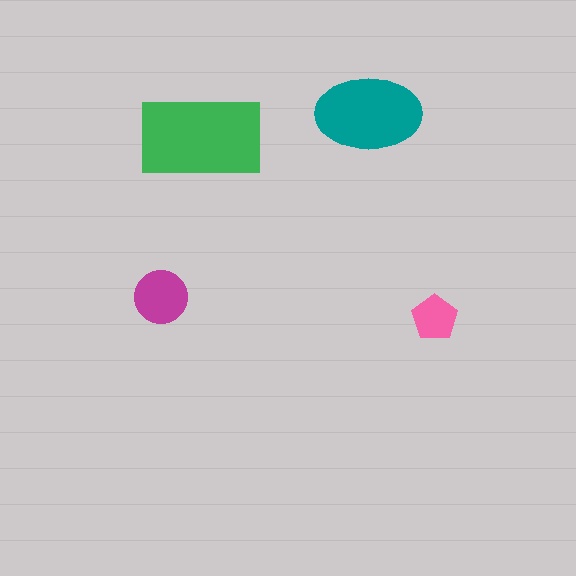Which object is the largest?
The green rectangle.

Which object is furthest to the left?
The magenta circle is leftmost.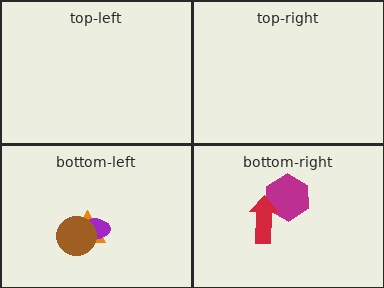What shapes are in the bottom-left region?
The orange triangle, the purple ellipse, the brown circle.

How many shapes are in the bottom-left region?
3.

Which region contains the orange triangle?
The bottom-left region.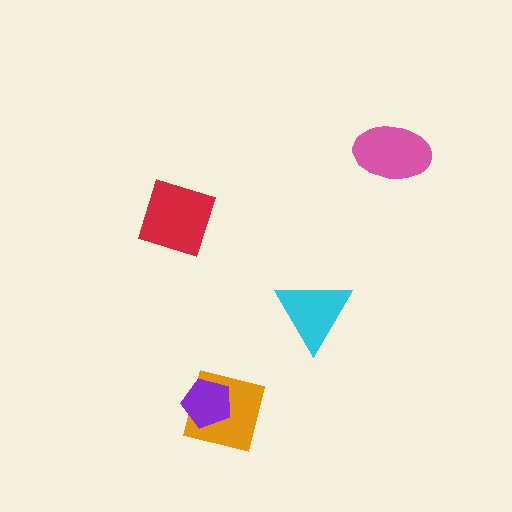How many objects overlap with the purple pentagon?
1 object overlaps with the purple pentagon.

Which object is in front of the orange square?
The purple pentagon is in front of the orange square.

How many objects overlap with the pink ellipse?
0 objects overlap with the pink ellipse.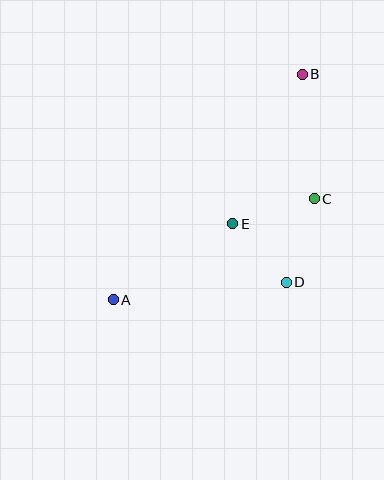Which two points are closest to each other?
Points D and E are closest to each other.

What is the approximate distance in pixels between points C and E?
The distance between C and E is approximately 85 pixels.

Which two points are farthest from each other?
Points A and B are farthest from each other.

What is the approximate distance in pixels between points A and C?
The distance between A and C is approximately 225 pixels.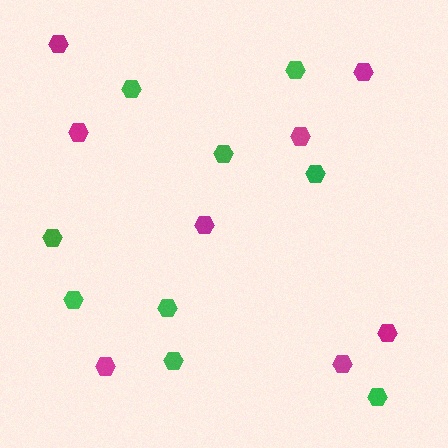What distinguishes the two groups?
There are 2 groups: one group of green hexagons (9) and one group of magenta hexagons (8).